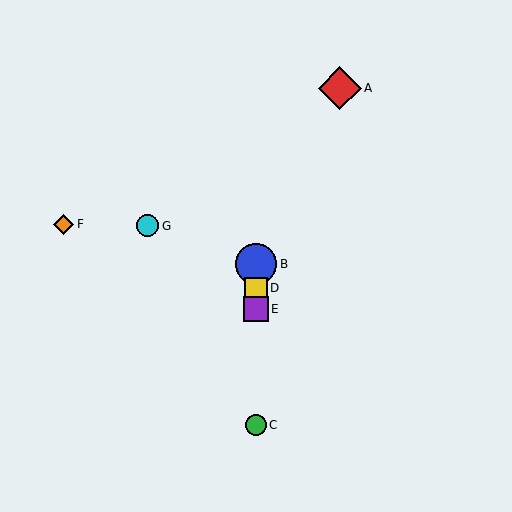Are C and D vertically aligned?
Yes, both are at x≈256.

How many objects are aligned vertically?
4 objects (B, C, D, E) are aligned vertically.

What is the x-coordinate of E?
Object E is at x≈256.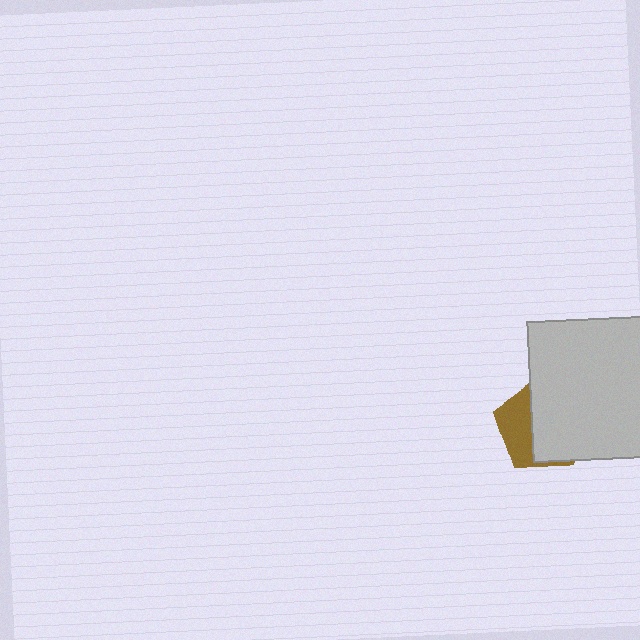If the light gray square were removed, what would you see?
You would see the complete brown pentagon.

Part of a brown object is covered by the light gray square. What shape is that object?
It is a pentagon.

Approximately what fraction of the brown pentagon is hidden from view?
Roughly 63% of the brown pentagon is hidden behind the light gray square.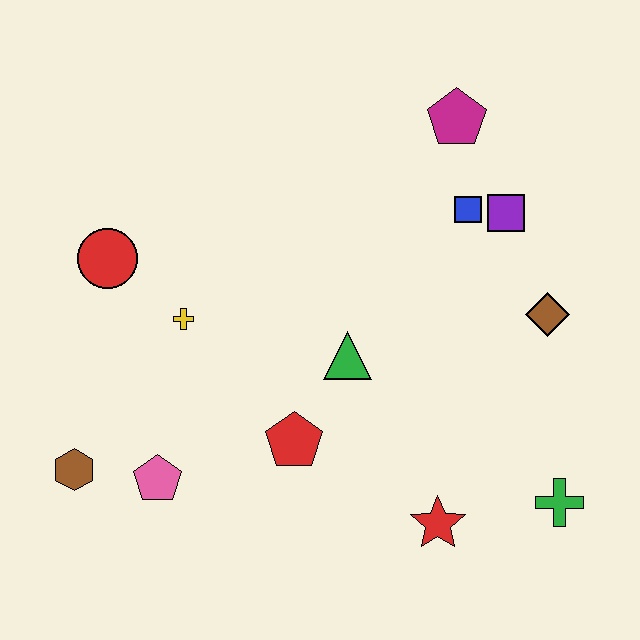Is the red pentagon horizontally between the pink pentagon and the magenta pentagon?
Yes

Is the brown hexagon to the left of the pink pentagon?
Yes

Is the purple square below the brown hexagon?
No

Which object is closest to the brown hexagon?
The pink pentagon is closest to the brown hexagon.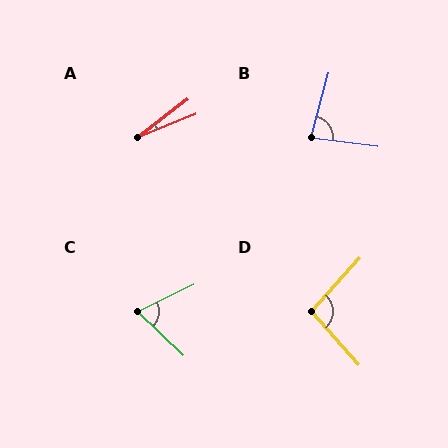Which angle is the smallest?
A, at approximately 15 degrees.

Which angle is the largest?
D, at approximately 96 degrees.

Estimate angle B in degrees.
Approximately 82 degrees.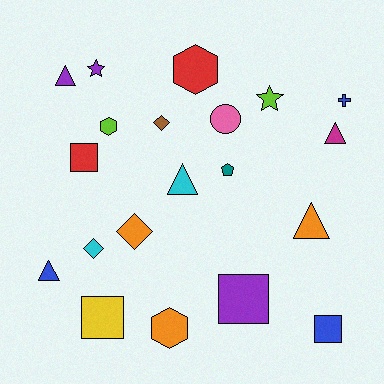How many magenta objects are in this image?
There is 1 magenta object.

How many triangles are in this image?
There are 5 triangles.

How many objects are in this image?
There are 20 objects.